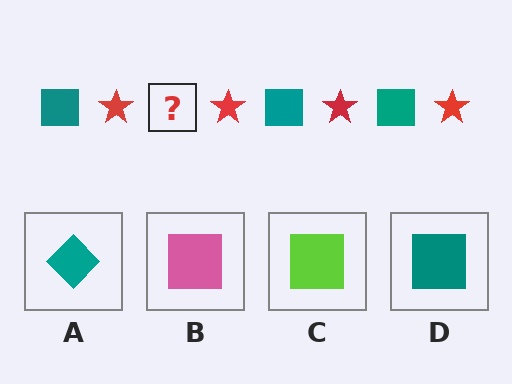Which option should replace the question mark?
Option D.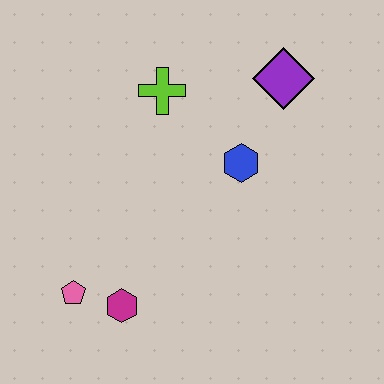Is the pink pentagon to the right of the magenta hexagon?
No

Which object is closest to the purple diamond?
The blue hexagon is closest to the purple diamond.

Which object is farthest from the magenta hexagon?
The purple diamond is farthest from the magenta hexagon.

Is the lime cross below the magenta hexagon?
No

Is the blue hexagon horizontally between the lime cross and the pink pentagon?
No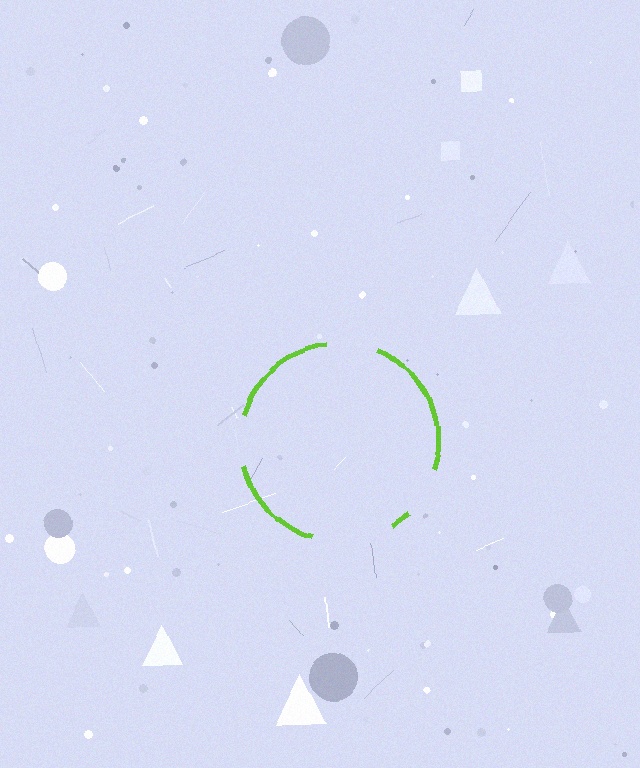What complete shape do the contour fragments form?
The contour fragments form a circle.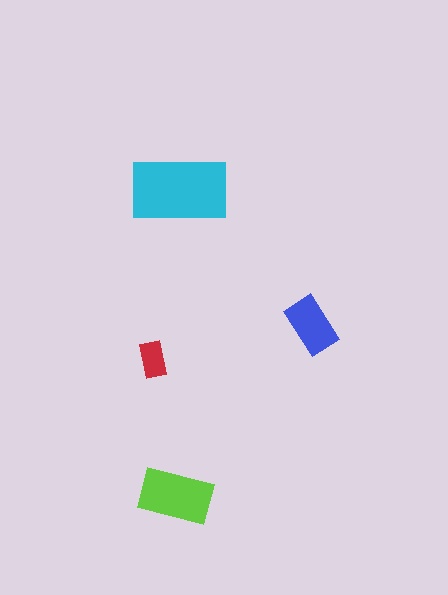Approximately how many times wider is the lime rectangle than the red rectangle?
About 2 times wider.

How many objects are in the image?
There are 4 objects in the image.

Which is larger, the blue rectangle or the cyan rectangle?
The cyan one.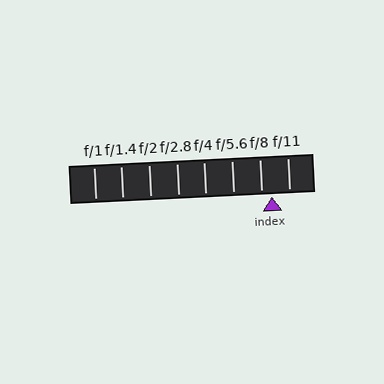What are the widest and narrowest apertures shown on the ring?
The widest aperture shown is f/1 and the narrowest is f/11.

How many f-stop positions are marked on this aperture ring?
There are 8 f-stop positions marked.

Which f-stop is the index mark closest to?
The index mark is closest to f/8.